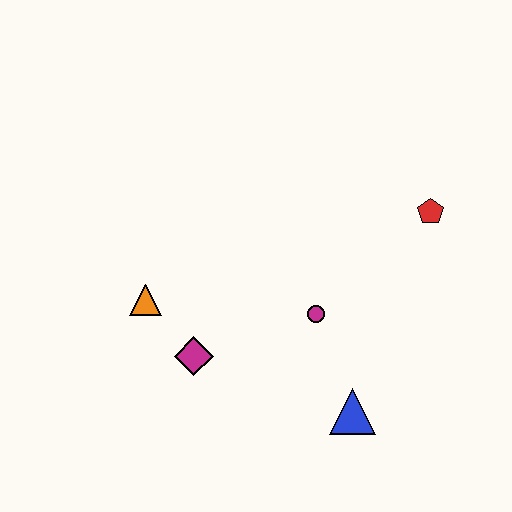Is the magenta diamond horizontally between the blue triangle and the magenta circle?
No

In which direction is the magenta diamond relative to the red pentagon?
The magenta diamond is to the left of the red pentagon.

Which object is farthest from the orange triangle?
The red pentagon is farthest from the orange triangle.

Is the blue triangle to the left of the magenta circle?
No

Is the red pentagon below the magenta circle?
No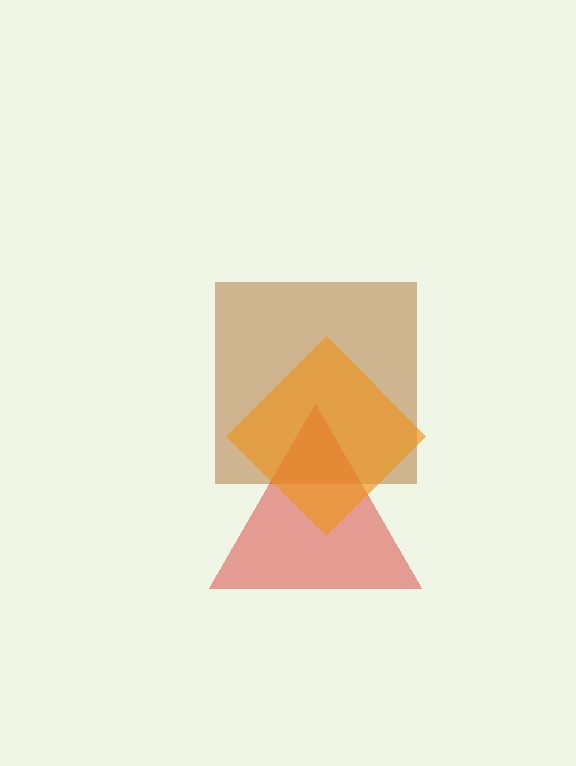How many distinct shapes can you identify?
There are 3 distinct shapes: a brown square, a red triangle, an orange diamond.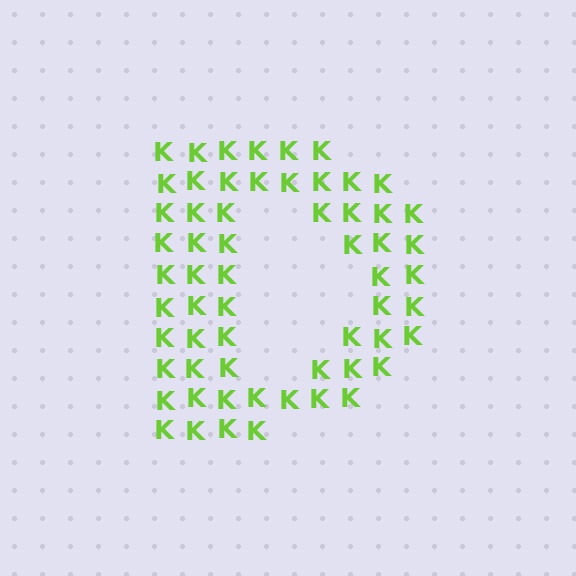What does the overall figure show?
The overall figure shows the letter D.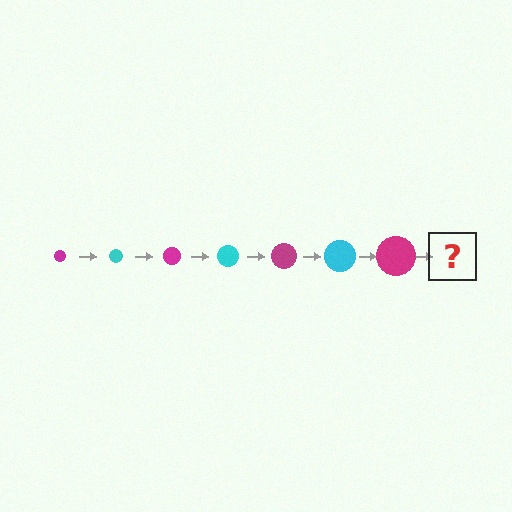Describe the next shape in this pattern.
It should be a cyan circle, larger than the previous one.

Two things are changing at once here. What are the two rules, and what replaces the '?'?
The two rules are that the circle grows larger each step and the color cycles through magenta and cyan. The '?' should be a cyan circle, larger than the previous one.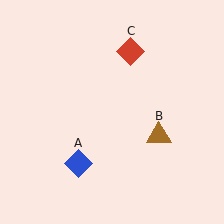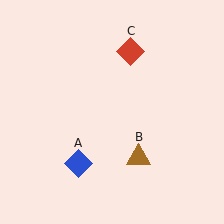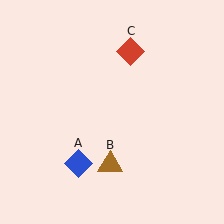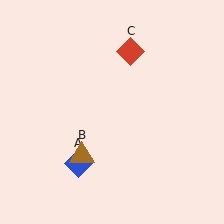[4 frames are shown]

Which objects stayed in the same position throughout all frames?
Blue diamond (object A) and red diamond (object C) remained stationary.